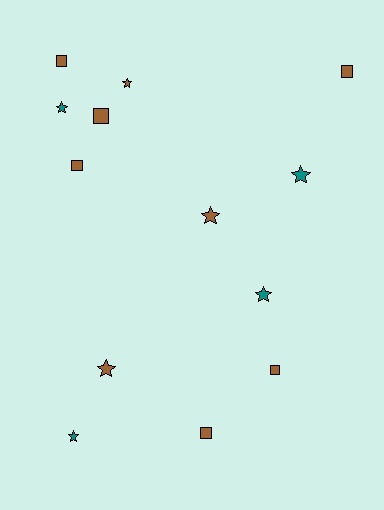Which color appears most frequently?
Brown, with 9 objects.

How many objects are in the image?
There are 13 objects.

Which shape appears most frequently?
Star, with 7 objects.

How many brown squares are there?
There are 6 brown squares.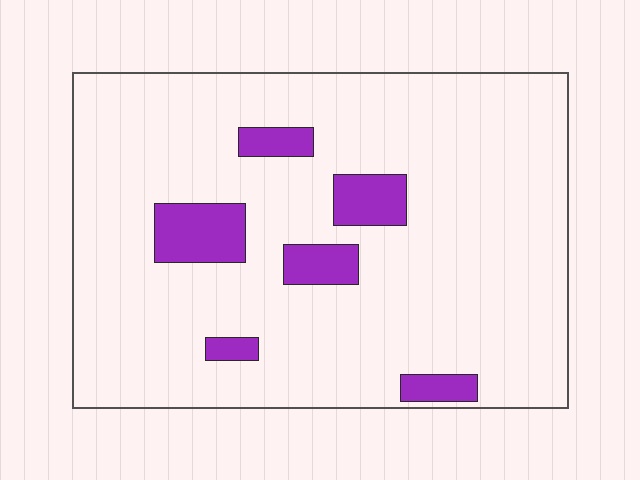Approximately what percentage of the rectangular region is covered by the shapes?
Approximately 10%.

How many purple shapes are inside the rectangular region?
6.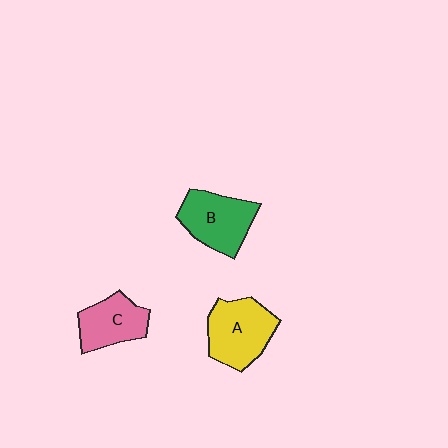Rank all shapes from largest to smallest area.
From largest to smallest: A (yellow), B (green), C (pink).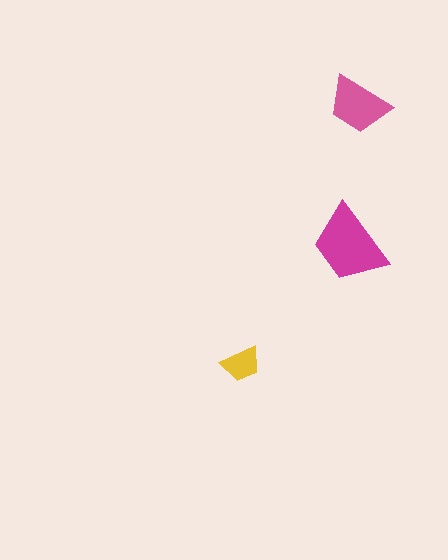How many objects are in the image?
There are 3 objects in the image.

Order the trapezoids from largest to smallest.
the magenta one, the pink one, the yellow one.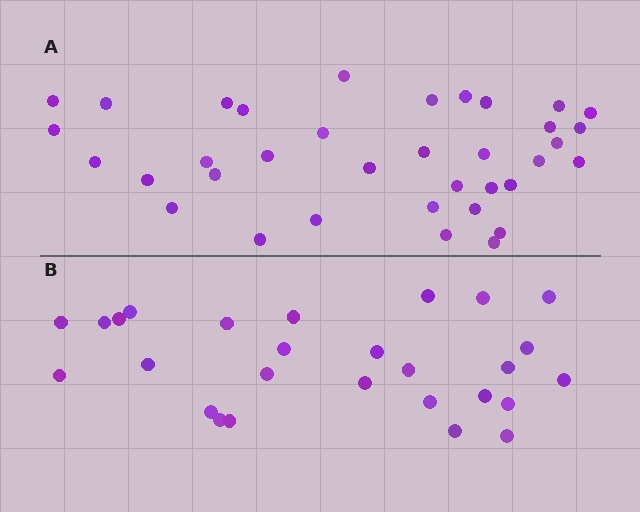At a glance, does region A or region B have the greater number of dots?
Region A (the top region) has more dots.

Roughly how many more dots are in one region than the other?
Region A has roughly 8 or so more dots than region B.